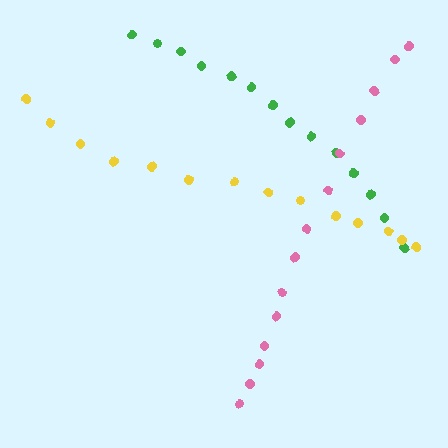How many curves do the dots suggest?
There are 3 distinct paths.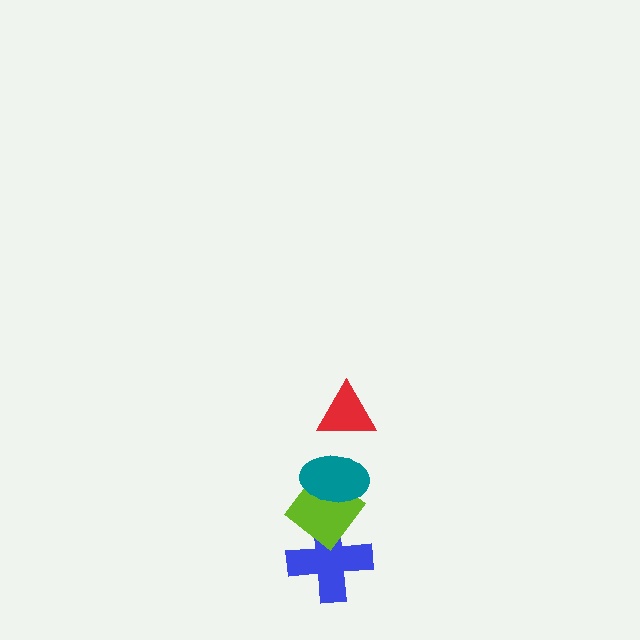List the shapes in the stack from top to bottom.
From top to bottom: the red triangle, the teal ellipse, the lime diamond, the blue cross.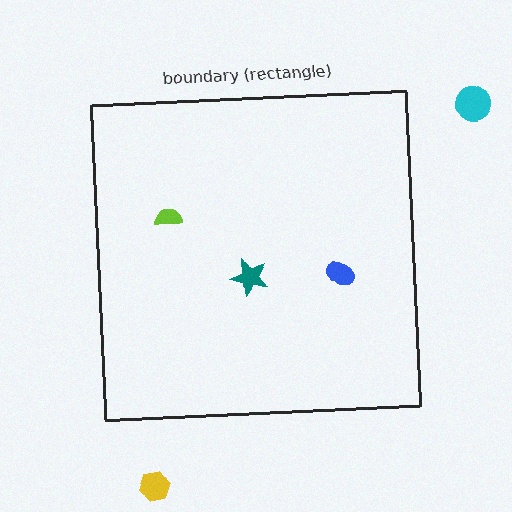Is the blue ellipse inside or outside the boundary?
Inside.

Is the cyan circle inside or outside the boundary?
Outside.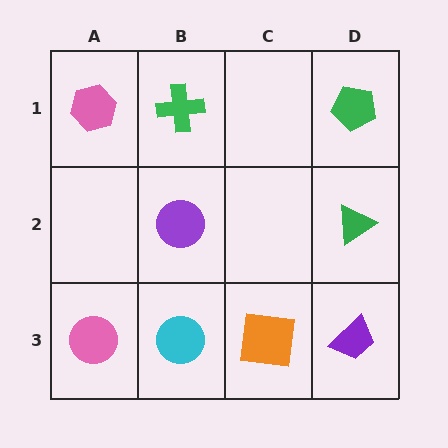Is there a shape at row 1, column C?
No, that cell is empty.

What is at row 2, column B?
A purple circle.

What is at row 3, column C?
An orange square.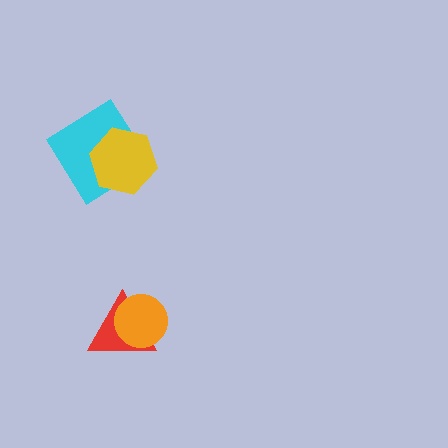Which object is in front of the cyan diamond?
The yellow hexagon is in front of the cyan diamond.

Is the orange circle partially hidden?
No, no other shape covers it.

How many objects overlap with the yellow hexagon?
1 object overlaps with the yellow hexagon.